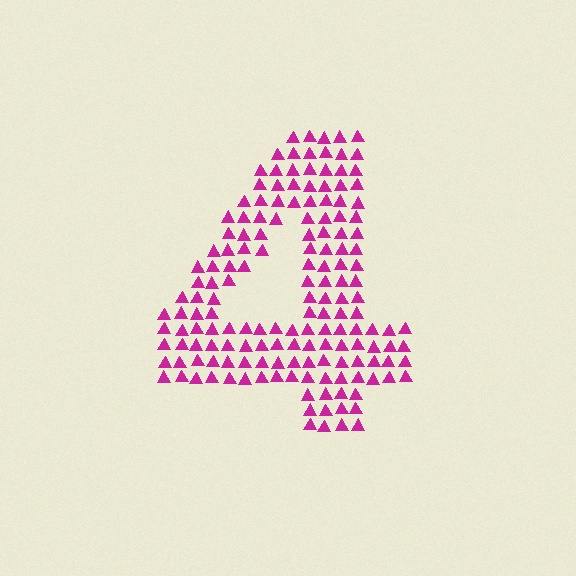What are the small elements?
The small elements are triangles.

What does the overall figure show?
The overall figure shows the digit 4.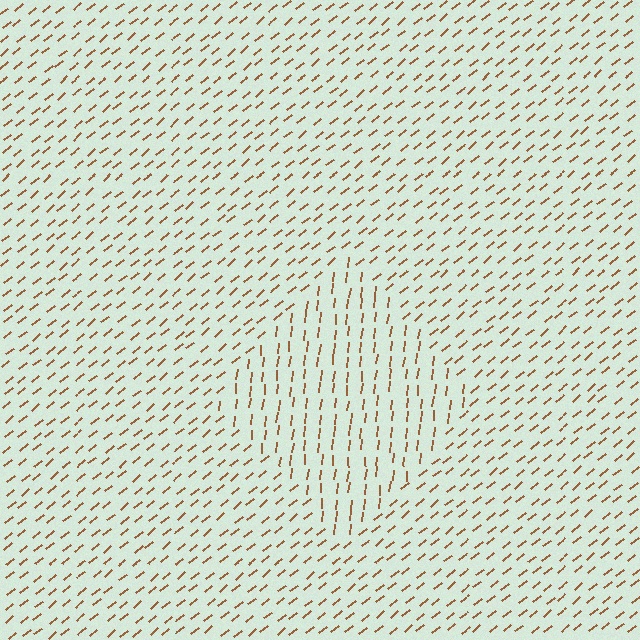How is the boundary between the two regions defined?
The boundary is defined purely by a change in line orientation (approximately 45 degrees difference). All lines are the same color and thickness.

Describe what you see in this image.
The image is filled with small brown line segments. A diamond region in the image has lines oriented differently from the surrounding lines, creating a visible texture boundary.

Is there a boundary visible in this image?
Yes, there is a texture boundary formed by a change in line orientation.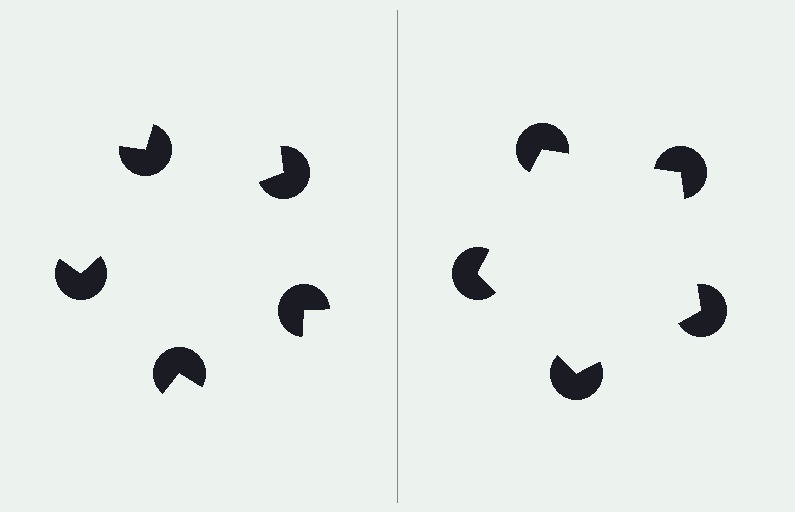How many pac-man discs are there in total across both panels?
10 — 5 on each side.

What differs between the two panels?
The pac-man discs are positioned identically on both sides; only the wedge orientations differ. On the right they align to a pentagon; on the left they are misaligned.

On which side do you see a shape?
An illusory pentagon appears on the right side. On the left side the wedge cuts are rotated, so no coherent shape forms.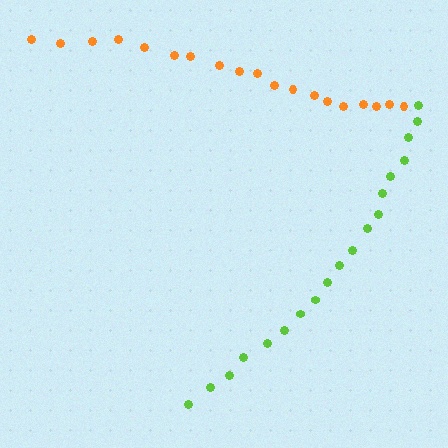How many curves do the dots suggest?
There are 2 distinct paths.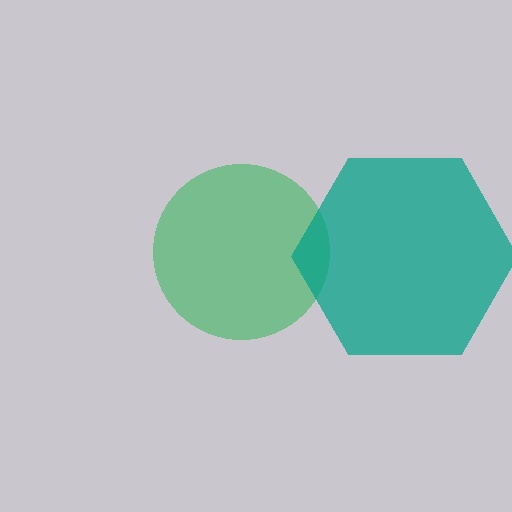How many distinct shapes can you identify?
There are 2 distinct shapes: a green circle, a teal hexagon.